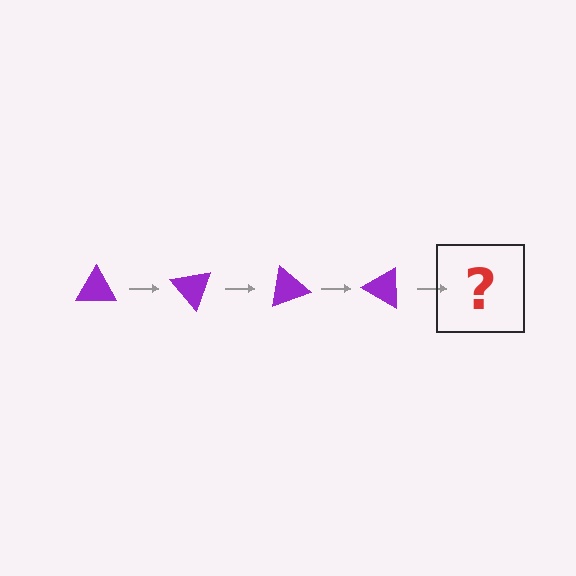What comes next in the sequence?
The next element should be a purple triangle rotated 200 degrees.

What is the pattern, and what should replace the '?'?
The pattern is that the triangle rotates 50 degrees each step. The '?' should be a purple triangle rotated 200 degrees.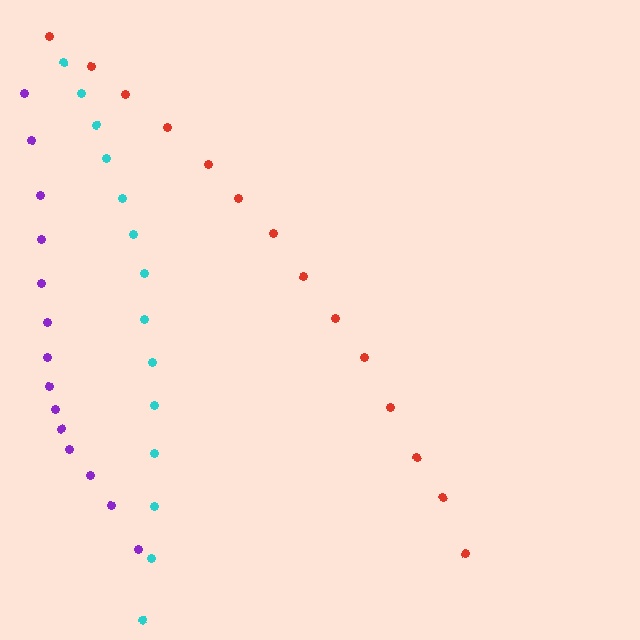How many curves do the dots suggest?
There are 3 distinct paths.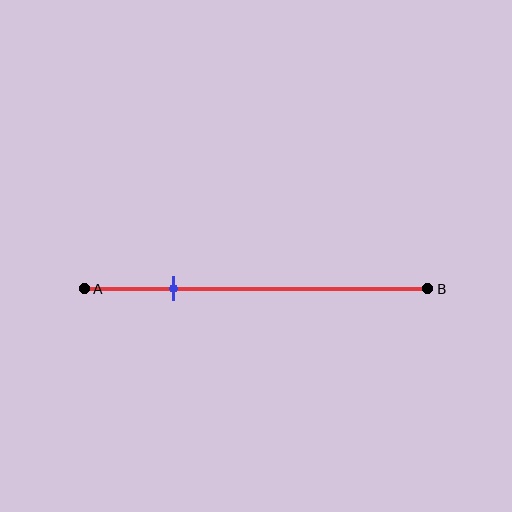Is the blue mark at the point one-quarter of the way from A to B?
Yes, the mark is approximately at the one-quarter point.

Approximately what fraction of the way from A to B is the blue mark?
The blue mark is approximately 25% of the way from A to B.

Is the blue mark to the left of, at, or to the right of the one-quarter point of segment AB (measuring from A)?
The blue mark is approximately at the one-quarter point of segment AB.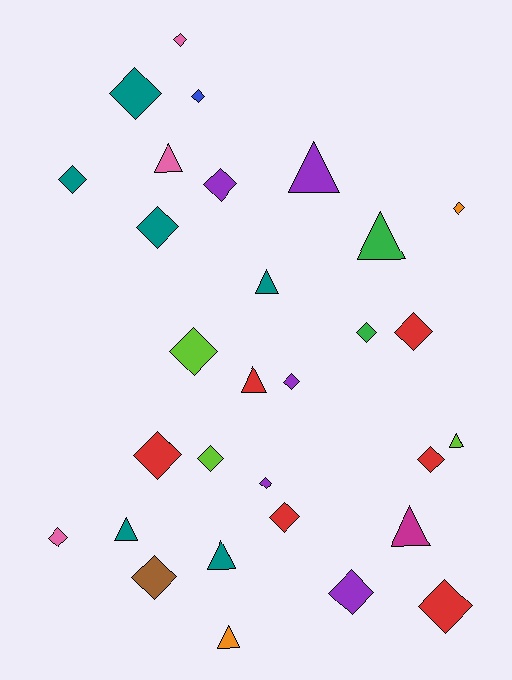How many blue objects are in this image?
There is 1 blue object.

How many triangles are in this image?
There are 10 triangles.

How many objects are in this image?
There are 30 objects.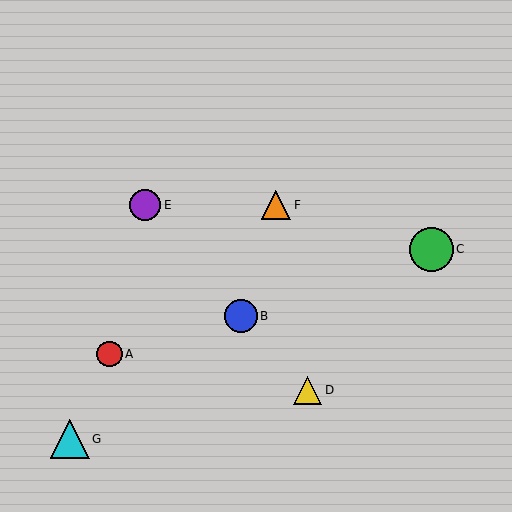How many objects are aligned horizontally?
2 objects (E, F) are aligned horizontally.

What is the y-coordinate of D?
Object D is at y≈390.